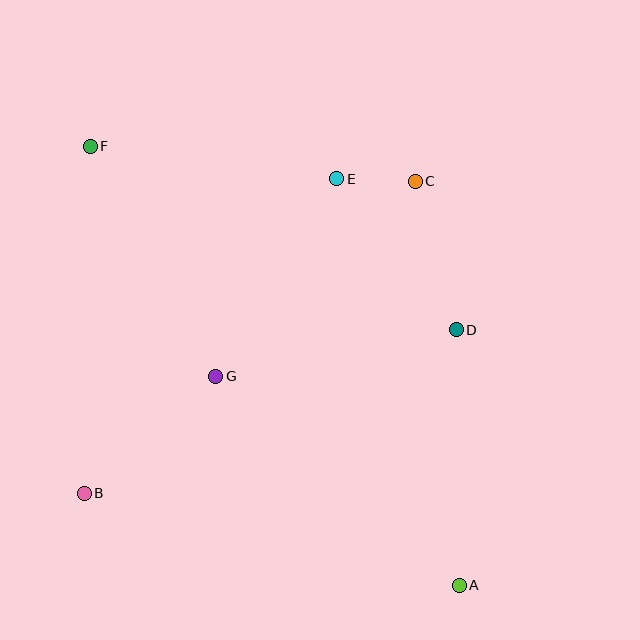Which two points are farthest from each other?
Points A and F are farthest from each other.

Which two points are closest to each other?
Points C and E are closest to each other.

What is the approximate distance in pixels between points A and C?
The distance between A and C is approximately 407 pixels.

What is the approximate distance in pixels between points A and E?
The distance between A and E is approximately 425 pixels.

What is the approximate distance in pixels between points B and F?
The distance between B and F is approximately 347 pixels.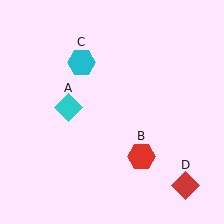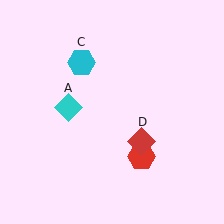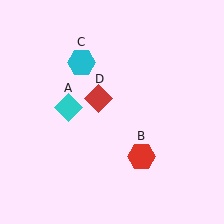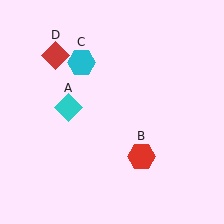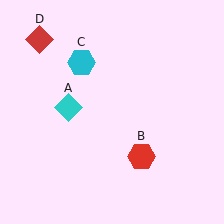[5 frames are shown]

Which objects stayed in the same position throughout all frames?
Cyan diamond (object A) and red hexagon (object B) and cyan hexagon (object C) remained stationary.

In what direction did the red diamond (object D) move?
The red diamond (object D) moved up and to the left.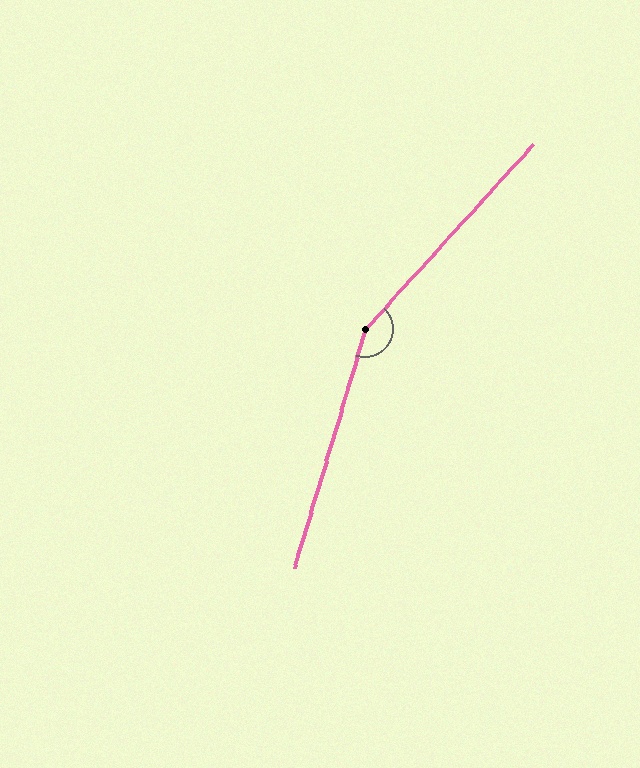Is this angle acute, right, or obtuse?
It is obtuse.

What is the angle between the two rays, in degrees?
Approximately 154 degrees.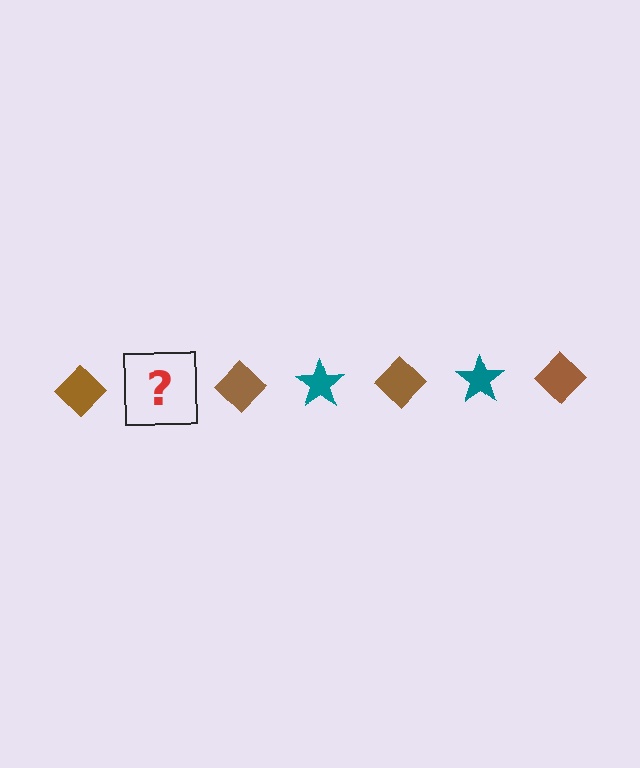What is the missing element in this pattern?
The missing element is a teal star.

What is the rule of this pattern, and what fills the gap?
The rule is that the pattern alternates between brown diamond and teal star. The gap should be filled with a teal star.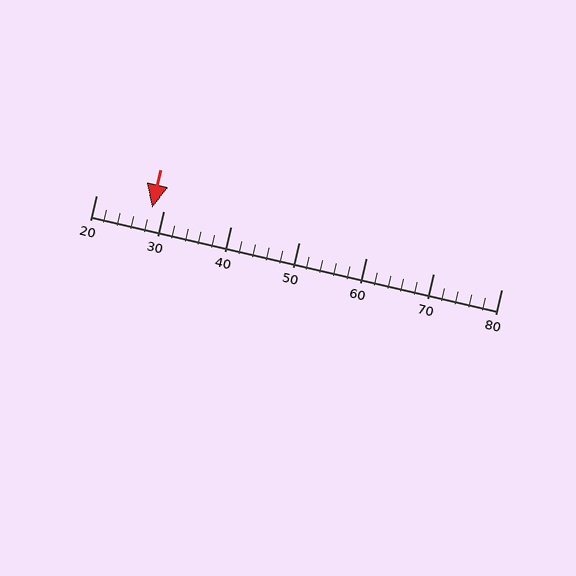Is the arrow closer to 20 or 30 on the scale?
The arrow is closer to 30.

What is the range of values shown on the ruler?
The ruler shows values from 20 to 80.